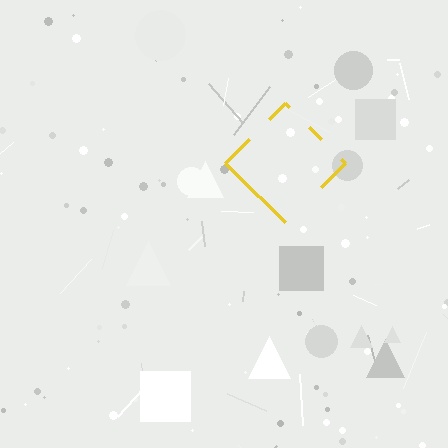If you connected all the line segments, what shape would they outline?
They would outline a diamond.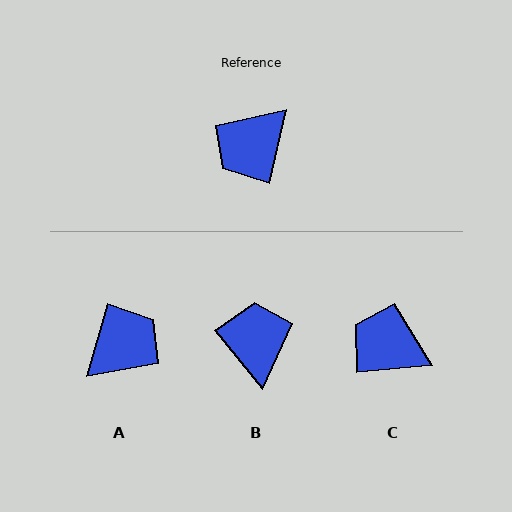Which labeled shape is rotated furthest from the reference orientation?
A, about 178 degrees away.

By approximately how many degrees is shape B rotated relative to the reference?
Approximately 128 degrees clockwise.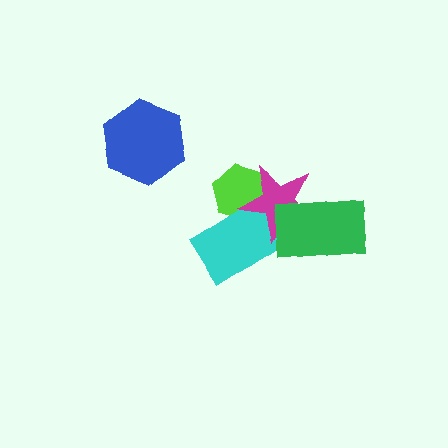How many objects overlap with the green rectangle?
1 object overlaps with the green rectangle.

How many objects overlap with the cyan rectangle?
2 objects overlap with the cyan rectangle.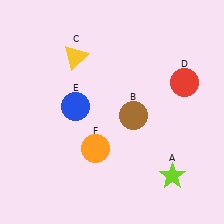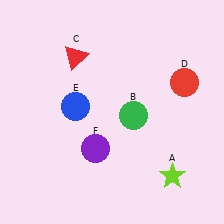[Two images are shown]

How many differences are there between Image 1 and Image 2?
There are 3 differences between the two images.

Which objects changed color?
B changed from brown to green. C changed from yellow to red. F changed from orange to purple.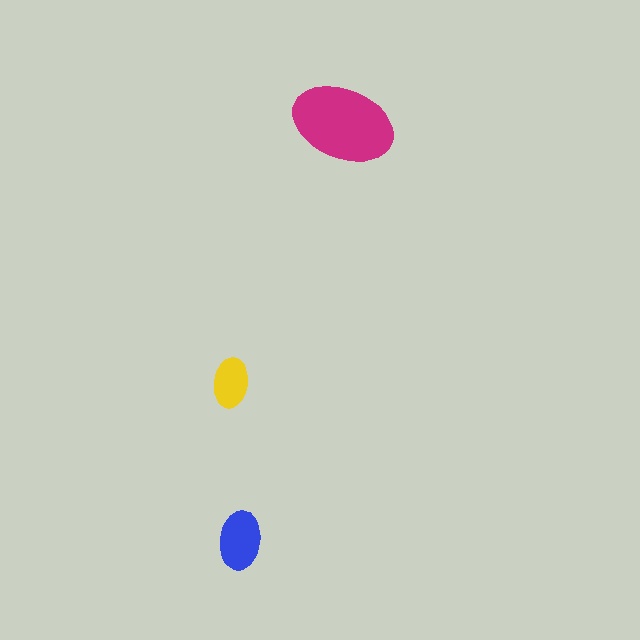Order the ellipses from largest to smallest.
the magenta one, the blue one, the yellow one.